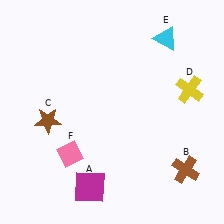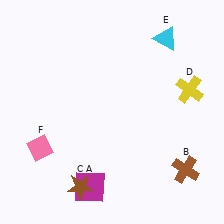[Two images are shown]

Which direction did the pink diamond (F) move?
The pink diamond (F) moved left.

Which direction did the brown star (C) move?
The brown star (C) moved down.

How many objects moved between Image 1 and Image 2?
2 objects moved between the two images.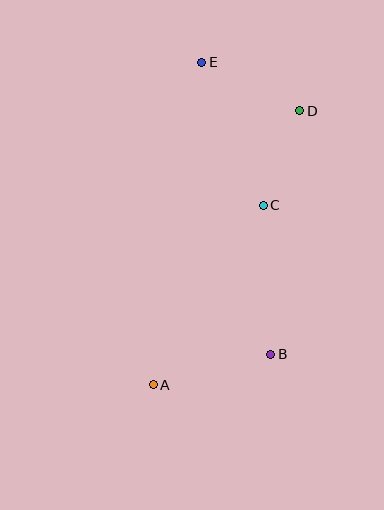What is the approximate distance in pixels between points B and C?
The distance between B and C is approximately 150 pixels.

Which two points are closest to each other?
Points C and D are closest to each other.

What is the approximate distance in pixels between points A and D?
The distance between A and D is approximately 311 pixels.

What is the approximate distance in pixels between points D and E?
The distance between D and E is approximately 109 pixels.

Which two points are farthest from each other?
Points A and E are farthest from each other.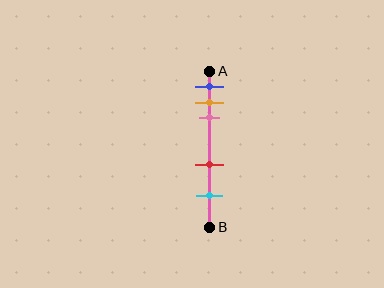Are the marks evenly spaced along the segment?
No, the marks are not evenly spaced.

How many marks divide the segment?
There are 5 marks dividing the segment.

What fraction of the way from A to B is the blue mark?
The blue mark is approximately 10% (0.1) of the way from A to B.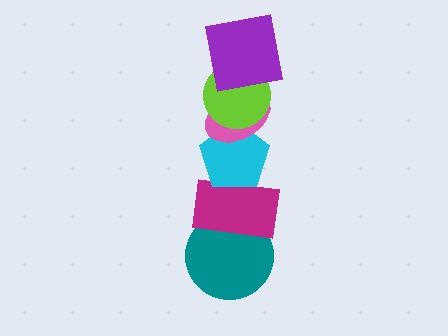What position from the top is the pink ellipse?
The pink ellipse is 3rd from the top.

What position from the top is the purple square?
The purple square is 1st from the top.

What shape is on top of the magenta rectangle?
The cyan pentagon is on top of the magenta rectangle.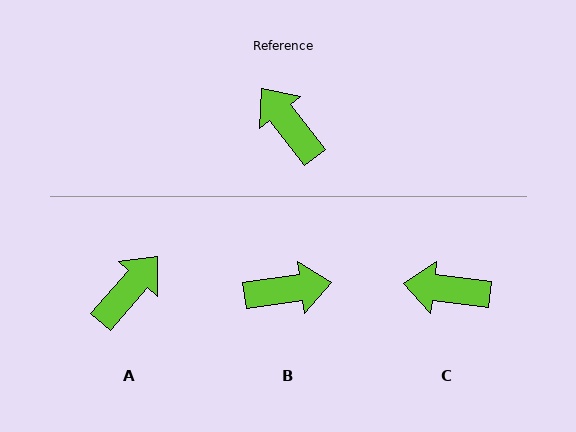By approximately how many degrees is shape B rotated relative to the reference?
Approximately 120 degrees clockwise.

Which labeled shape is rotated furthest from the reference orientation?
B, about 120 degrees away.